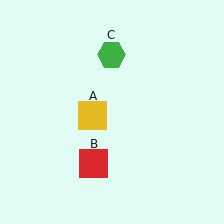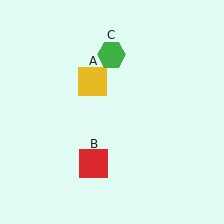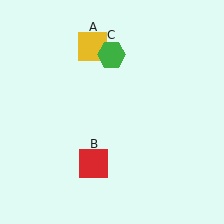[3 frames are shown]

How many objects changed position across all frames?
1 object changed position: yellow square (object A).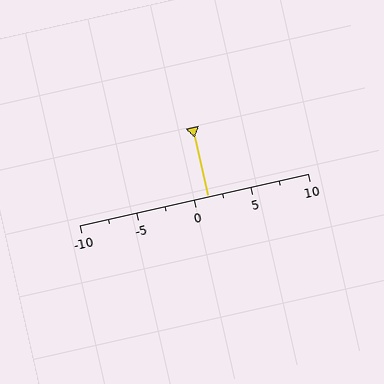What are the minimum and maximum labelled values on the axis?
The axis runs from -10 to 10.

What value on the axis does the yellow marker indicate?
The marker indicates approximately 1.2.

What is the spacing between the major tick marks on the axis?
The major ticks are spaced 5 apart.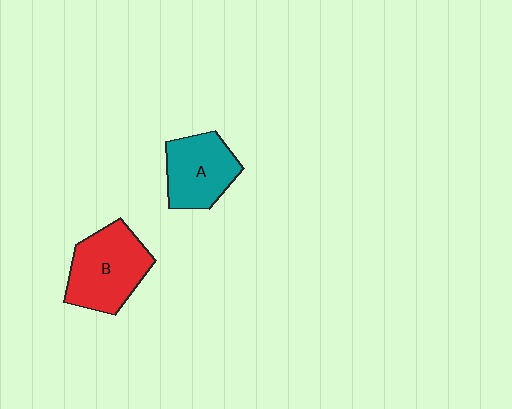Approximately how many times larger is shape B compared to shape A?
Approximately 1.2 times.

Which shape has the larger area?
Shape B (red).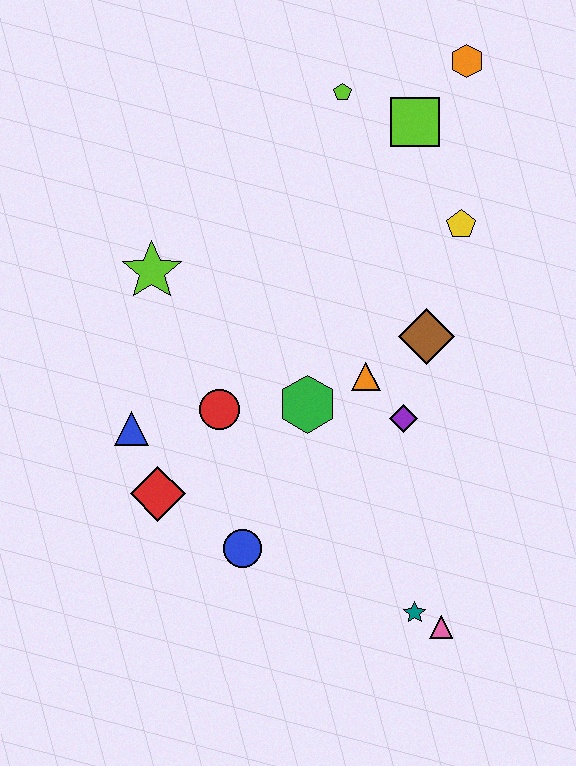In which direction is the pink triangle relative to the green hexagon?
The pink triangle is below the green hexagon.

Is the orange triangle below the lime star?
Yes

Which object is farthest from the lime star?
The pink triangle is farthest from the lime star.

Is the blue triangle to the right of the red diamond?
No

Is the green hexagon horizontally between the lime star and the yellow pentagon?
Yes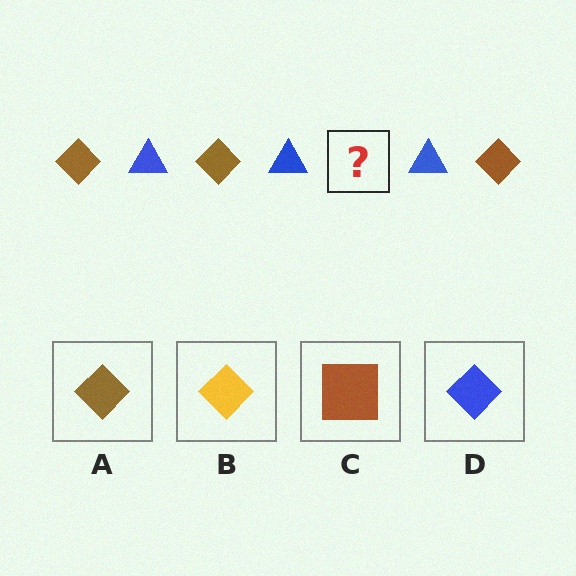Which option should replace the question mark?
Option A.